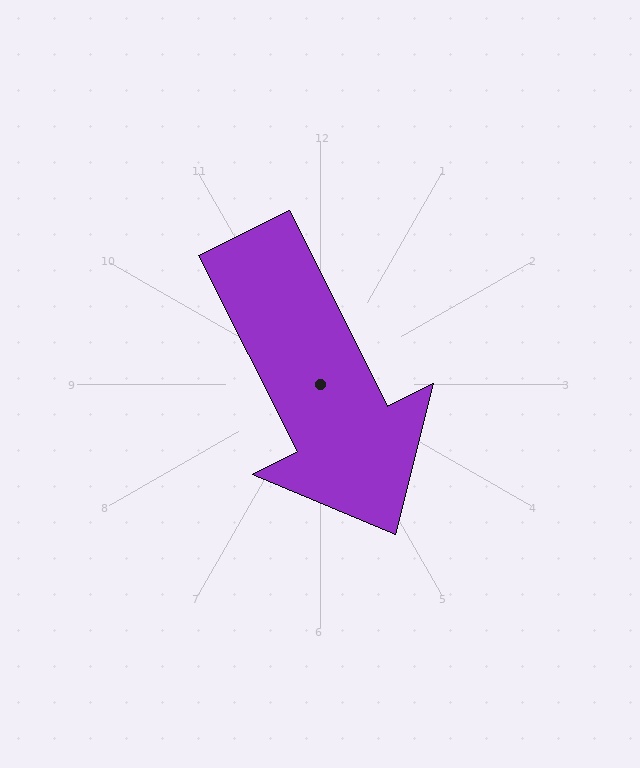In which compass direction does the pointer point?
Southeast.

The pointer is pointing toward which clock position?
Roughly 5 o'clock.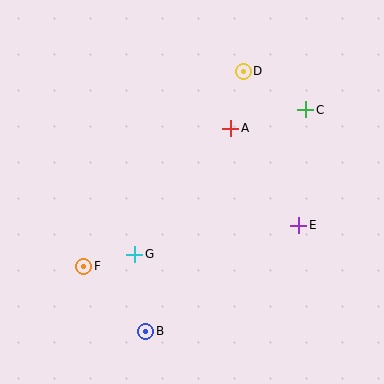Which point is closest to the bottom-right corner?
Point E is closest to the bottom-right corner.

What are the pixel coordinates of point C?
Point C is at (306, 110).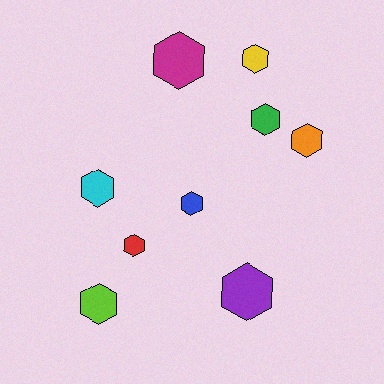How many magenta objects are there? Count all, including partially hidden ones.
There is 1 magenta object.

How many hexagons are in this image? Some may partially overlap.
There are 9 hexagons.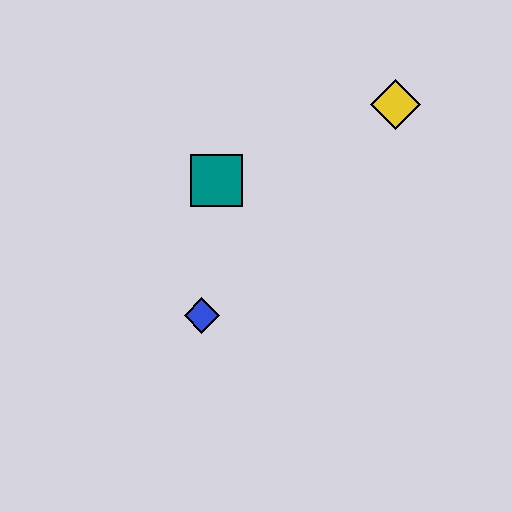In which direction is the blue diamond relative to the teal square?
The blue diamond is below the teal square.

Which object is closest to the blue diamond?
The teal square is closest to the blue diamond.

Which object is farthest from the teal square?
The yellow diamond is farthest from the teal square.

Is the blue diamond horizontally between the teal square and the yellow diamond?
No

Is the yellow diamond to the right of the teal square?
Yes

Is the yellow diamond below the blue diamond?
No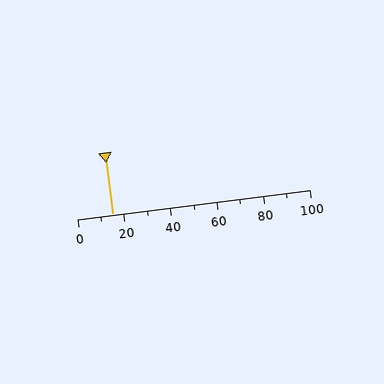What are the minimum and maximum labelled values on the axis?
The axis runs from 0 to 100.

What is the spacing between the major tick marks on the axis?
The major ticks are spaced 20 apart.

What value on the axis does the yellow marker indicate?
The marker indicates approximately 15.